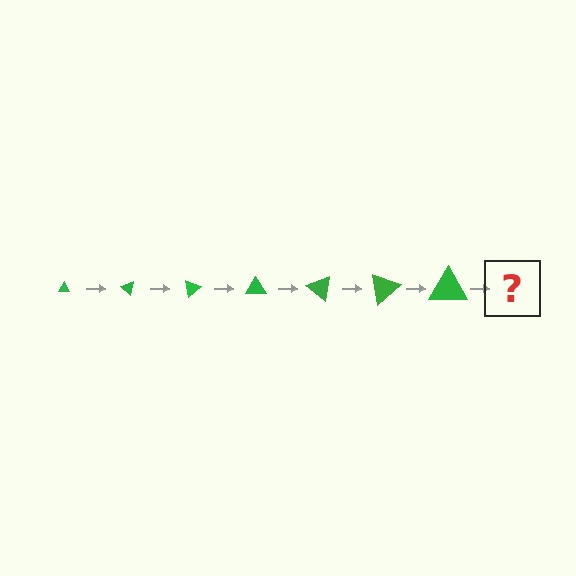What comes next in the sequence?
The next element should be a triangle, larger than the previous one and rotated 280 degrees from the start.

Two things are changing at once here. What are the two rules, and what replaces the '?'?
The two rules are that the triangle grows larger each step and it rotates 40 degrees each step. The '?' should be a triangle, larger than the previous one and rotated 280 degrees from the start.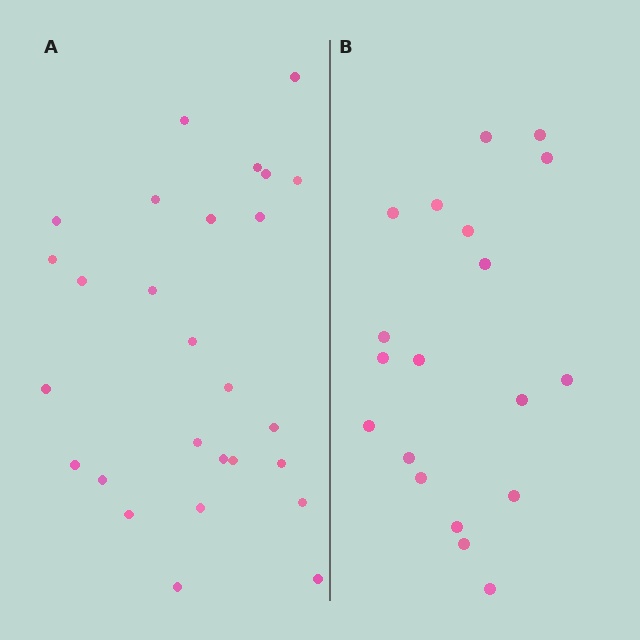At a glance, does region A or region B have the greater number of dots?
Region A (the left region) has more dots.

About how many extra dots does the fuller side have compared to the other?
Region A has roughly 8 or so more dots than region B.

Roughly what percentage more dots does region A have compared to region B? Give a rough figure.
About 40% more.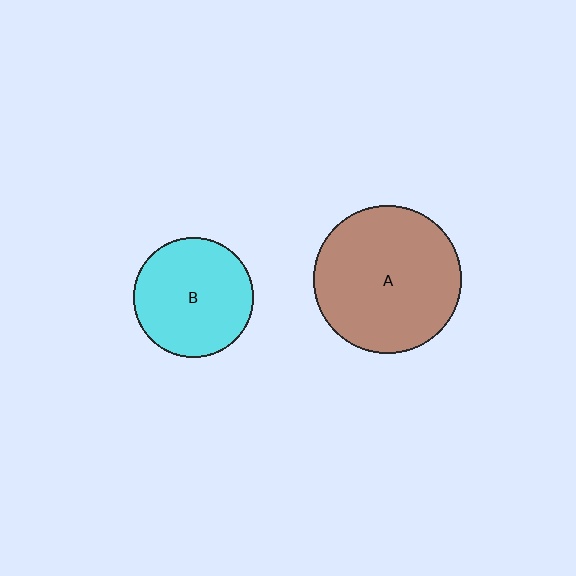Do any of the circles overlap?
No, none of the circles overlap.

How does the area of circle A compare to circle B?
Approximately 1.5 times.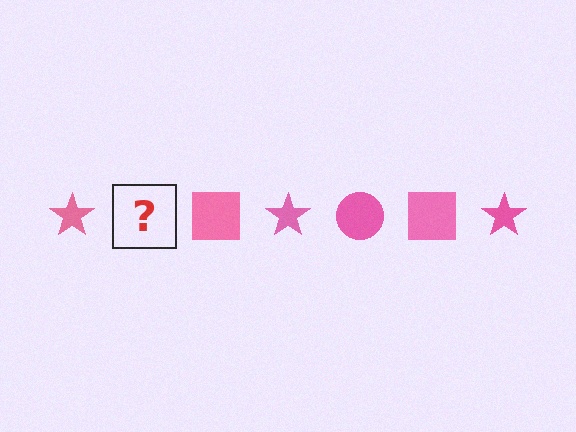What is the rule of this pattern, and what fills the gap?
The rule is that the pattern cycles through star, circle, square shapes in pink. The gap should be filled with a pink circle.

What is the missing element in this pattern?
The missing element is a pink circle.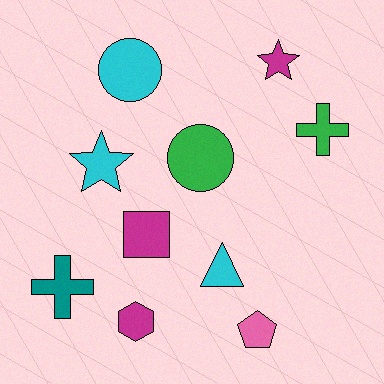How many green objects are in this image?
There are 2 green objects.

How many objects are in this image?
There are 10 objects.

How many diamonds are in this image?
There are no diamonds.